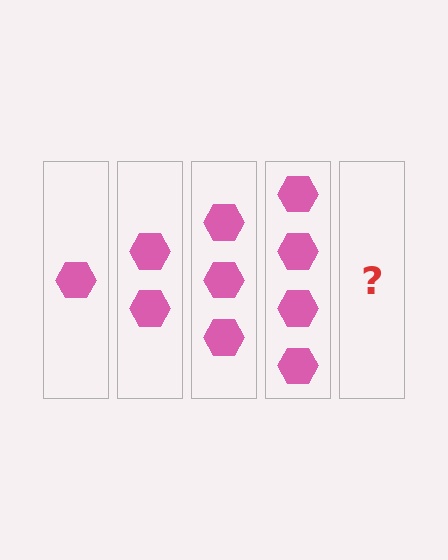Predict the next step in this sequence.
The next step is 5 hexagons.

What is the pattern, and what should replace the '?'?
The pattern is that each step adds one more hexagon. The '?' should be 5 hexagons.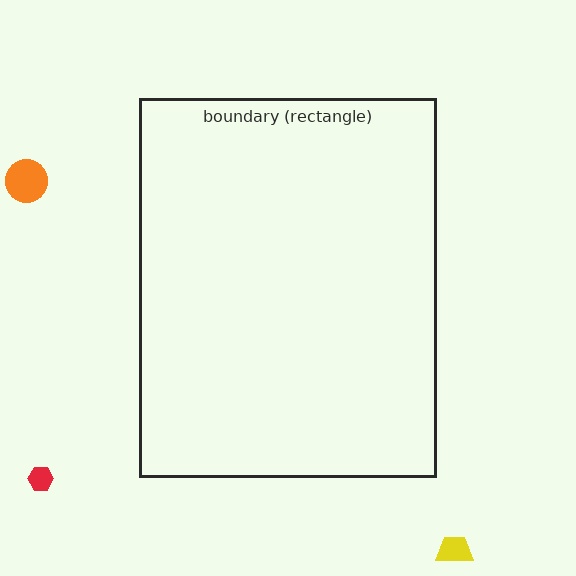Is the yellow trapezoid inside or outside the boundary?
Outside.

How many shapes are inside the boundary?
0 inside, 3 outside.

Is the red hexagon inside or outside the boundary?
Outside.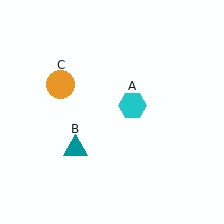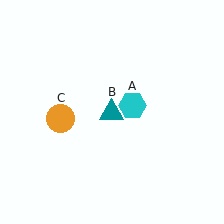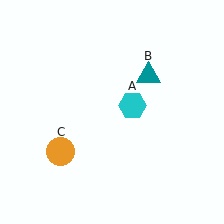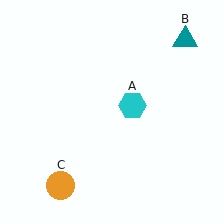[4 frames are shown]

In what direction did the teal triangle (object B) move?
The teal triangle (object B) moved up and to the right.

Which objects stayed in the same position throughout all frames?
Cyan hexagon (object A) remained stationary.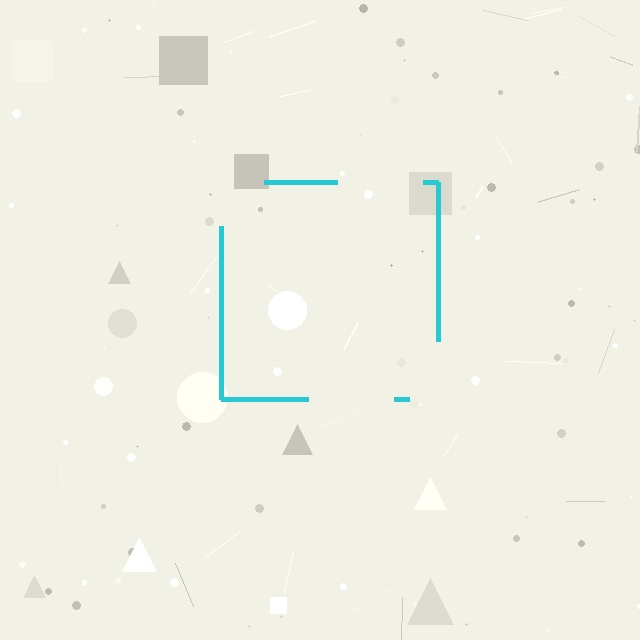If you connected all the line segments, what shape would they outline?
They would outline a square.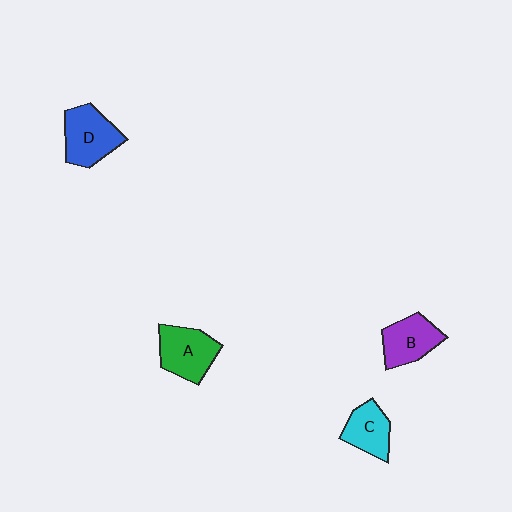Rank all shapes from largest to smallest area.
From largest to smallest: D (blue), A (green), B (purple), C (cyan).